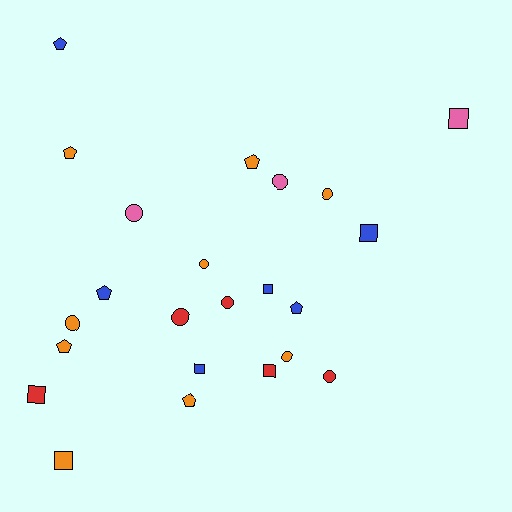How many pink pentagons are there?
There are no pink pentagons.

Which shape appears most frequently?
Circle, with 9 objects.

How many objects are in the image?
There are 23 objects.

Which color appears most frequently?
Orange, with 9 objects.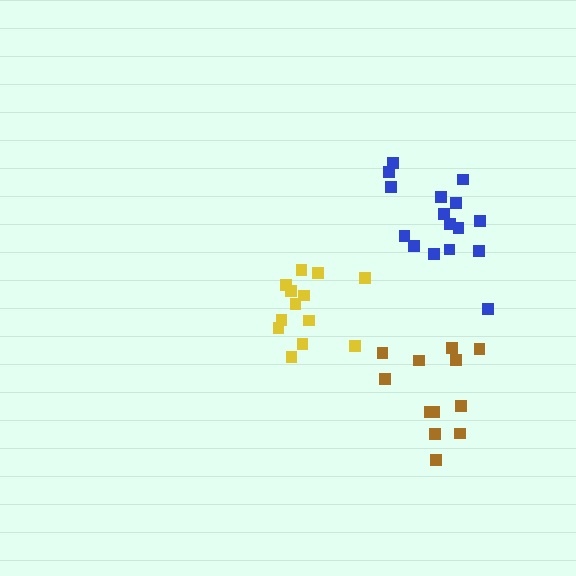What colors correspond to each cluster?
The clusters are colored: yellow, brown, blue.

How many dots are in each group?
Group 1: 13 dots, Group 2: 12 dots, Group 3: 16 dots (41 total).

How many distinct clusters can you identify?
There are 3 distinct clusters.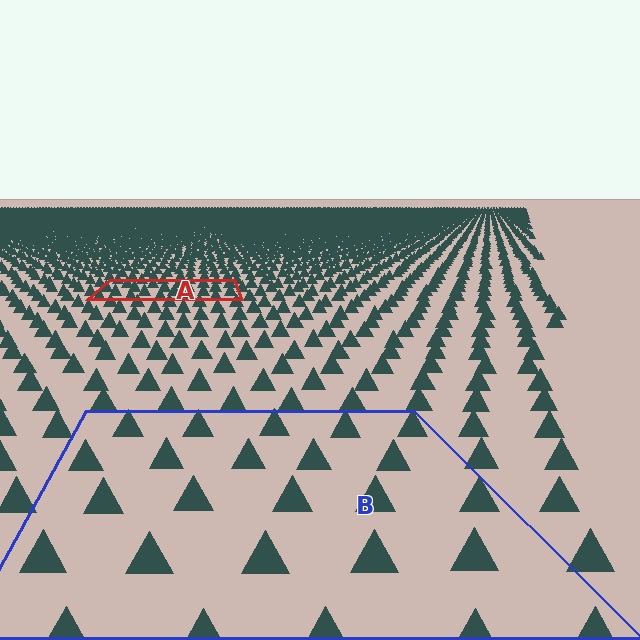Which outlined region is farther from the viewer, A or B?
Region A is farther from the viewer — the texture elements inside it appear smaller and more densely packed.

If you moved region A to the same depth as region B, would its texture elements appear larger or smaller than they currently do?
They would appear larger. At a closer depth, the same texture elements are projected at a bigger on-screen size.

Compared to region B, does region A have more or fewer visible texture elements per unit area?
Region A has more texture elements per unit area — they are packed more densely because it is farther away.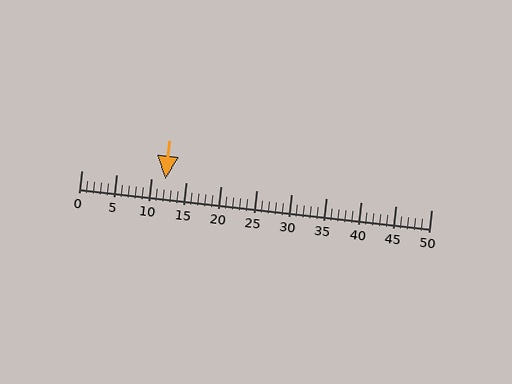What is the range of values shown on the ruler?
The ruler shows values from 0 to 50.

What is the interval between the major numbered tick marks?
The major tick marks are spaced 5 units apart.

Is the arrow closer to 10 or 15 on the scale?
The arrow is closer to 10.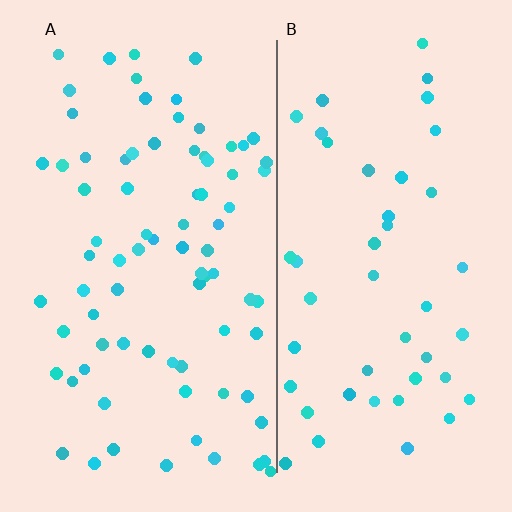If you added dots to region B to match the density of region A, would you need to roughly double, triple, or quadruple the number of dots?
Approximately double.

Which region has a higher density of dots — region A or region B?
A (the left).